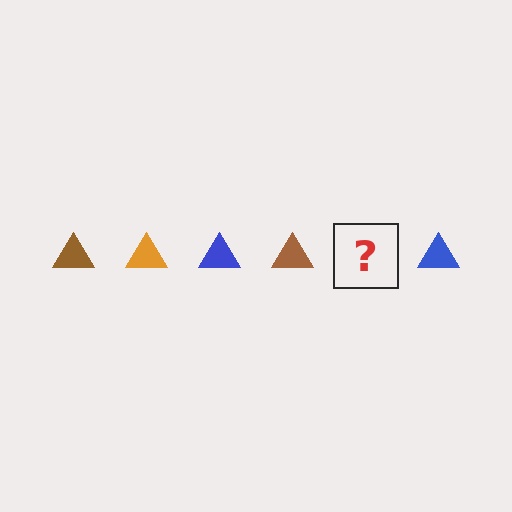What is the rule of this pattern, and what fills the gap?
The rule is that the pattern cycles through brown, orange, blue triangles. The gap should be filled with an orange triangle.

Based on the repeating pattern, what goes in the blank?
The blank should be an orange triangle.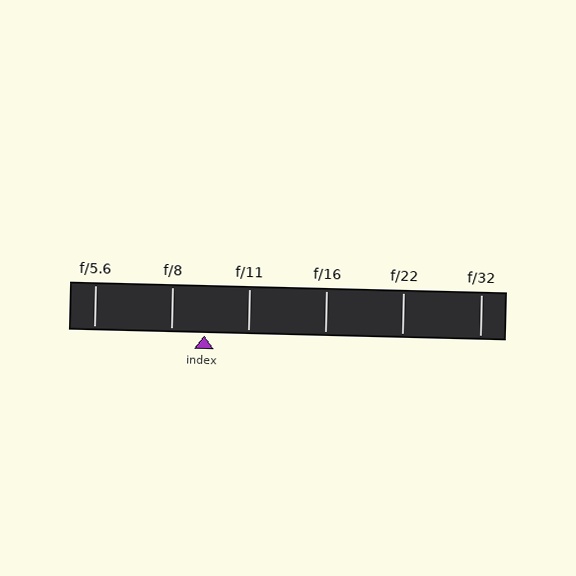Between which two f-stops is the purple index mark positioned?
The index mark is between f/8 and f/11.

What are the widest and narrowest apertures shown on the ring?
The widest aperture shown is f/5.6 and the narrowest is f/32.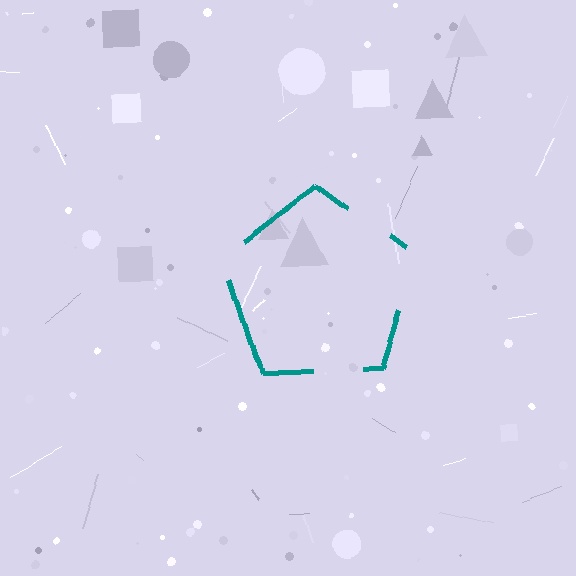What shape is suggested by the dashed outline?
The dashed outline suggests a pentagon.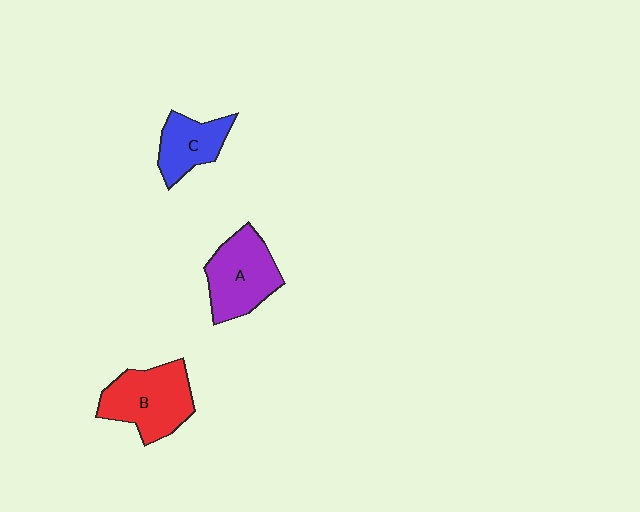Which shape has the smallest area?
Shape C (blue).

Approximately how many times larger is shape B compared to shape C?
Approximately 1.5 times.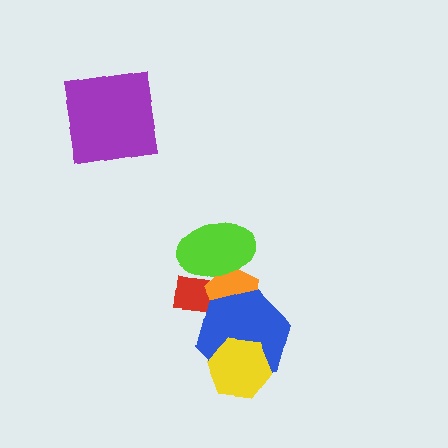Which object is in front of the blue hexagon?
The yellow hexagon is in front of the blue hexagon.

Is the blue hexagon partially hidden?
Yes, it is partially covered by another shape.